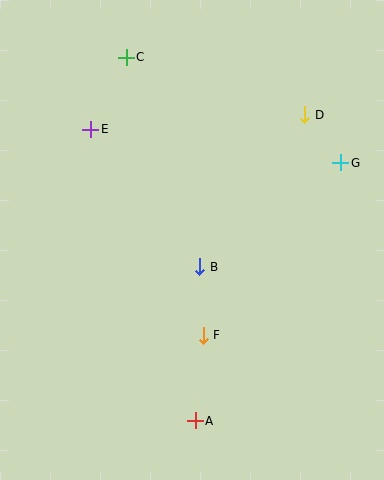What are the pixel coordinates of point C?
Point C is at (126, 57).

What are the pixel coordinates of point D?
Point D is at (305, 115).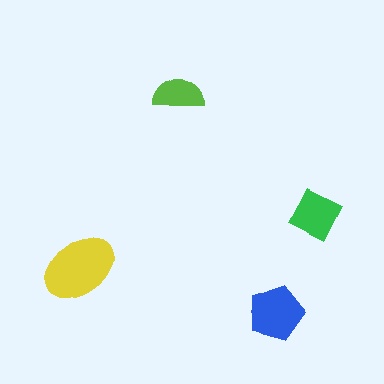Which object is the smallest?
The lime semicircle.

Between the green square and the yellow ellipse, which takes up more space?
The yellow ellipse.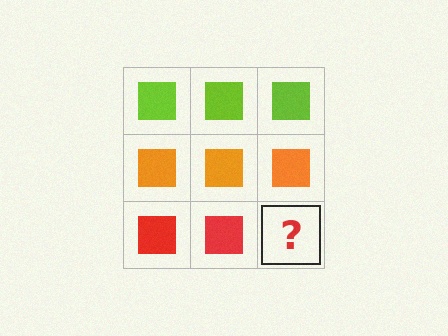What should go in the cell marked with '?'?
The missing cell should contain a red square.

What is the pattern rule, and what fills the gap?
The rule is that each row has a consistent color. The gap should be filled with a red square.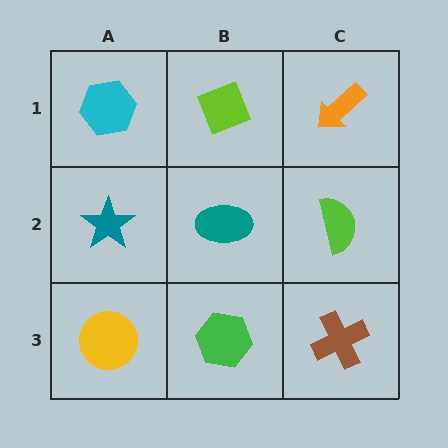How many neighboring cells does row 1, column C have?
2.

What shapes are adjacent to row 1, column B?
A teal ellipse (row 2, column B), a cyan hexagon (row 1, column A), an orange arrow (row 1, column C).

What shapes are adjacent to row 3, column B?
A teal ellipse (row 2, column B), a yellow circle (row 3, column A), a brown cross (row 3, column C).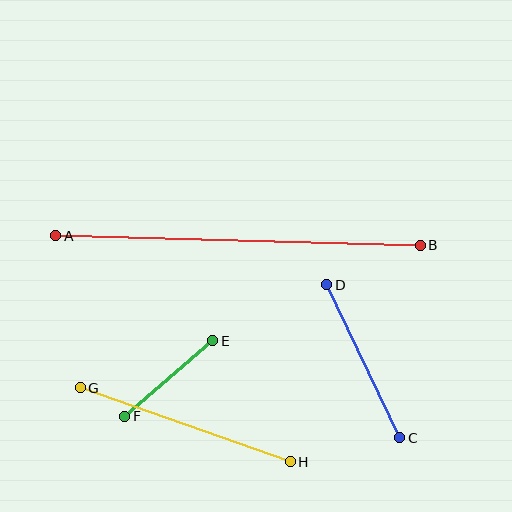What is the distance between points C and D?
The distance is approximately 169 pixels.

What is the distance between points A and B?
The distance is approximately 364 pixels.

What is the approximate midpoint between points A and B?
The midpoint is at approximately (238, 241) pixels.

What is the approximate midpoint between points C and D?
The midpoint is at approximately (363, 361) pixels.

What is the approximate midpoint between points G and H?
The midpoint is at approximately (185, 425) pixels.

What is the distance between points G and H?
The distance is approximately 223 pixels.